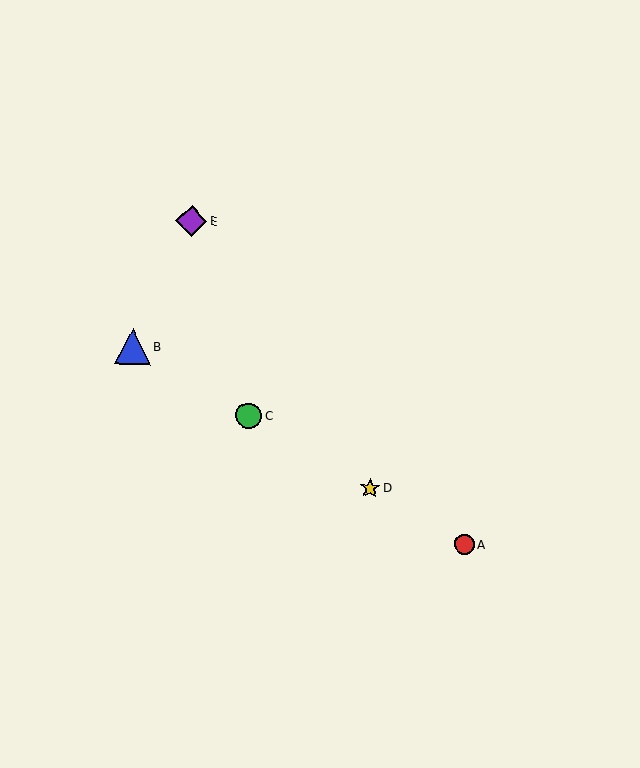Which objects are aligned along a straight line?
Objects A, B, C, D are aligned along a straight line.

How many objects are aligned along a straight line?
4 objects (A, B, C, D) are aligned along a straight line.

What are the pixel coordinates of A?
Object A is at (464, 544).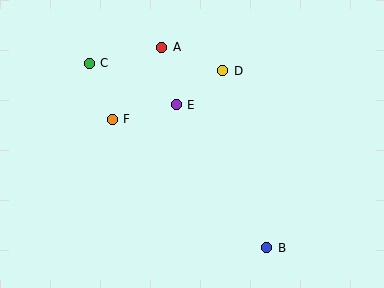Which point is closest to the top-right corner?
Point D is closest to the top-right corner.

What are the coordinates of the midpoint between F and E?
The midpoint between F and E is at (144, 112).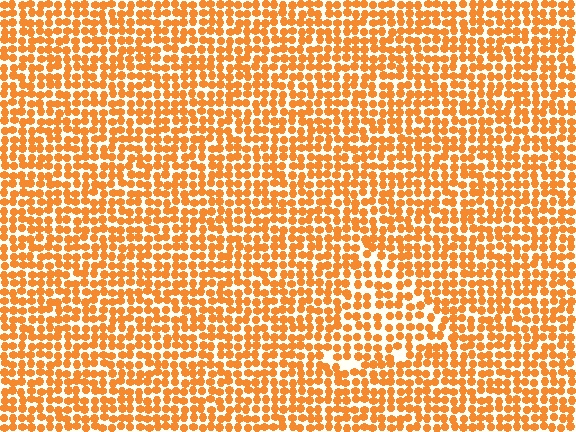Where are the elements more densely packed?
The elements are more densely packed outside the triangle boundary.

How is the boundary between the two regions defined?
The boundary is defined by a change in element density (approximately 1.3x ratio). All elements are the same color, size, and shape.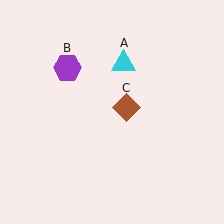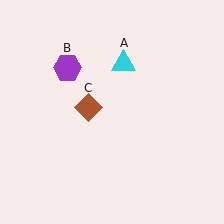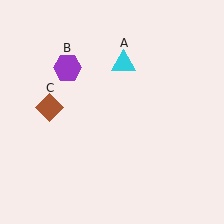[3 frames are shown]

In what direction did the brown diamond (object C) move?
The brown diamond (object C) moved left.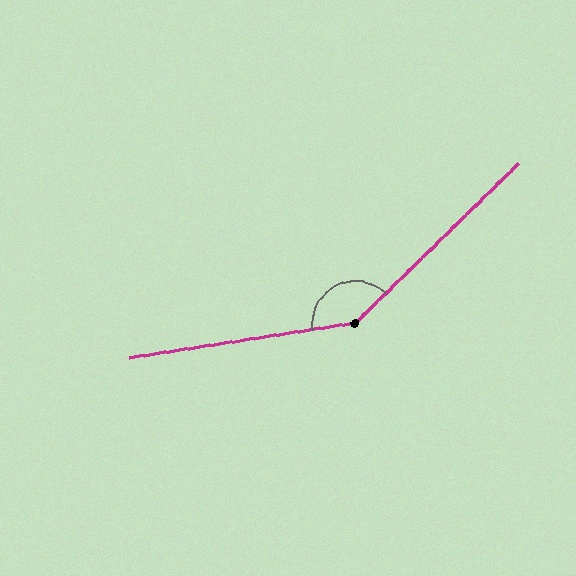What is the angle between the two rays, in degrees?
Approximately 144 degrees.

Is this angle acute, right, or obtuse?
It is obtuse.